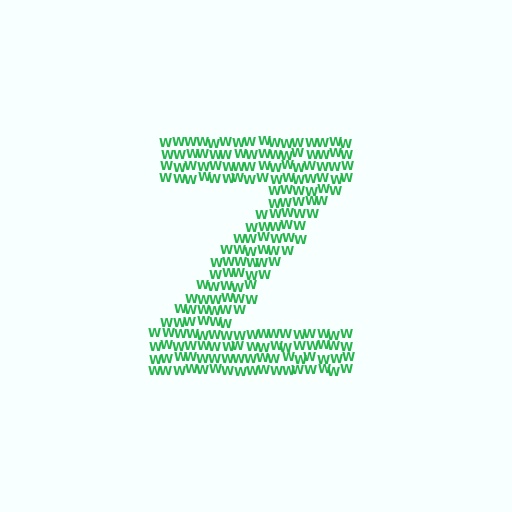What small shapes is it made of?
It is made of small letter W's.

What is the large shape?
The large shape is the letter Z.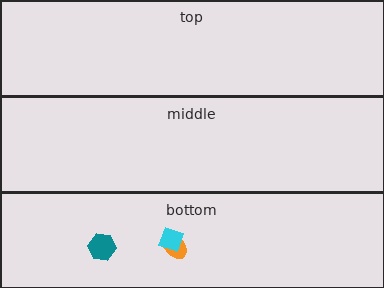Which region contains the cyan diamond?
The bottom region.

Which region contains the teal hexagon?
The bottom region.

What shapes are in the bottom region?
The teal hexagon, the orange ellipse, the cyan diamond.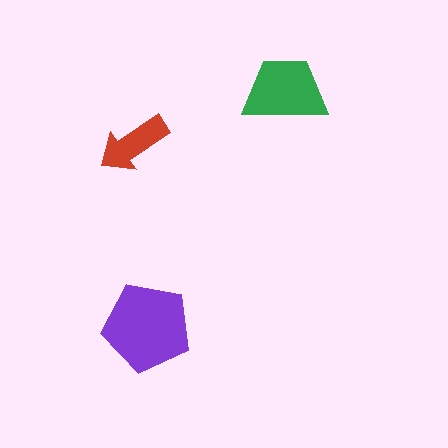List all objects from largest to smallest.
The purple pentagon, the green trapezoid, the red arrow.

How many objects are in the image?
There are 3 objects in the image.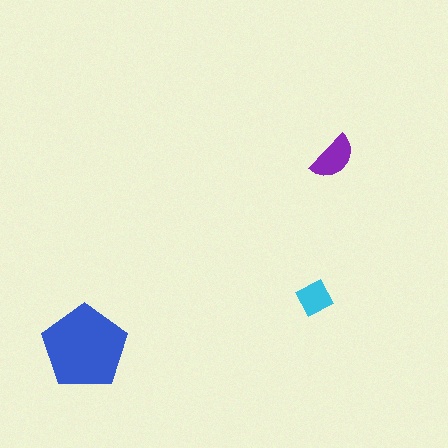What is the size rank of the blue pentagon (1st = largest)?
1st.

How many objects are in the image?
There are 3 objects in the image.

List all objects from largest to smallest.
The blue pentagon, the purple semicircle, the cyan square.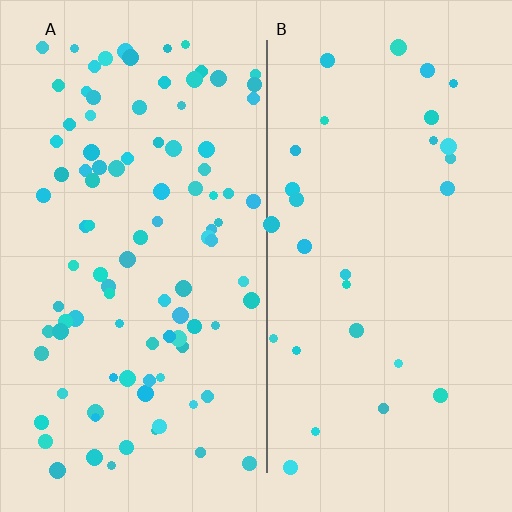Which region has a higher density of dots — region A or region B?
A (the left).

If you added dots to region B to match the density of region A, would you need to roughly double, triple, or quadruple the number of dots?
Approximately triple.